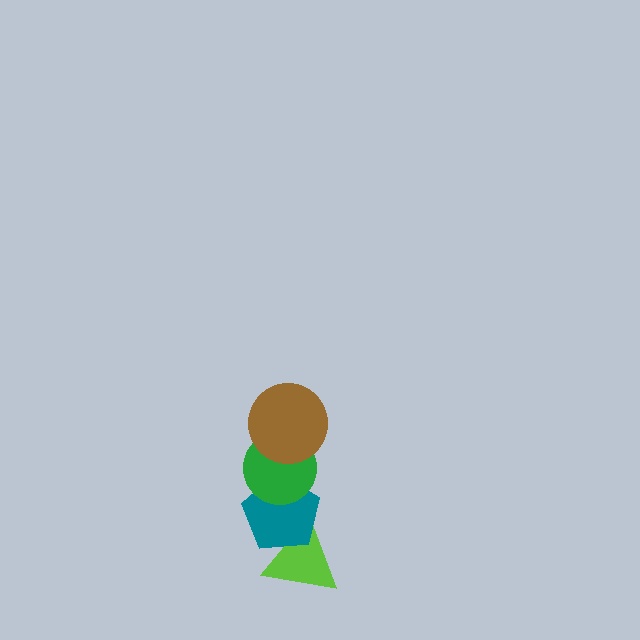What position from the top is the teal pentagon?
The teal pentagon is 3rd from the top.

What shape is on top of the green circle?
The brown circle is on top of the green circle.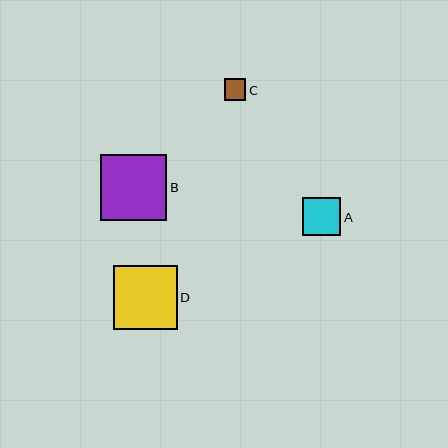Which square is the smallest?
Square C is the smallest with a size of approximately 21 pixels.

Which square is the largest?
Square B is the largest with a size of approximately 66 pixels.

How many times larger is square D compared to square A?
Square D is approximately 1.7 times the size of square A.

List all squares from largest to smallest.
From largest to smallest: B, D, A, C.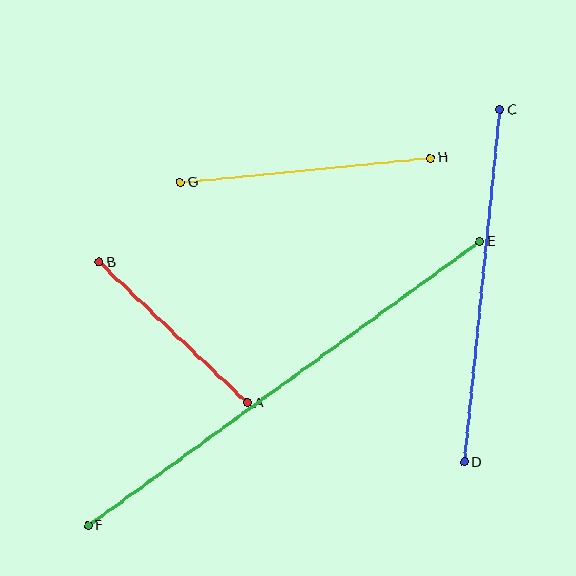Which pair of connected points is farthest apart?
Points E and F are farthest apart.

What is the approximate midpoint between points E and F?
The midpoint is at approximately (284, 384) pixels.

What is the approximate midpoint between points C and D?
The midpoint is at approximately (482, 286) pixels.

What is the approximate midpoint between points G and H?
The midpoint is at approximately (305, 170) pixels.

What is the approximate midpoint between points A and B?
The midpoint is at approximately (173, 333) pixels.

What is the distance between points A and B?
The distance is approximately 204 pixels.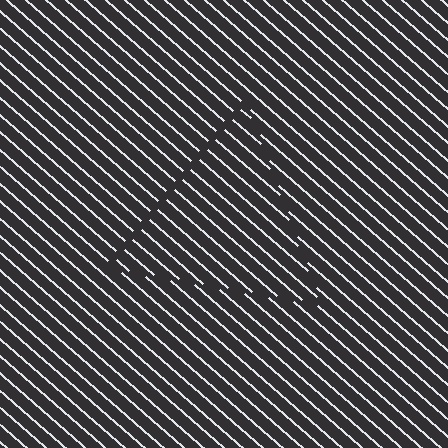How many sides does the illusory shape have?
3 sides — the line-ends trace a triangle.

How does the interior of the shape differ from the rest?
The interior of the shape contains the same grating, shifted by half a period — the contour is defined by the phase discontinuity where line-ends from the inner and outer gratings abut.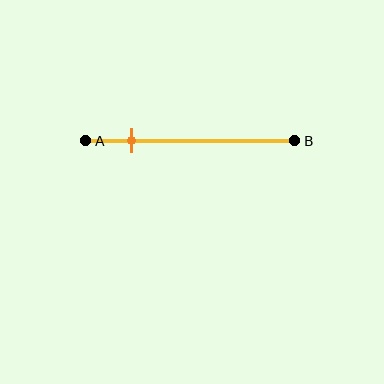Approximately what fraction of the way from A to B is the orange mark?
The orange mark is approximately 20% of the way from A to B.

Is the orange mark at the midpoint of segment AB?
No, the mark is at about 20% from A, not at the 50% midpoint.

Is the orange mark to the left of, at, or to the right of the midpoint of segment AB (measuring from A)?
The orange mark is to the left of the midpoint of segment AB.